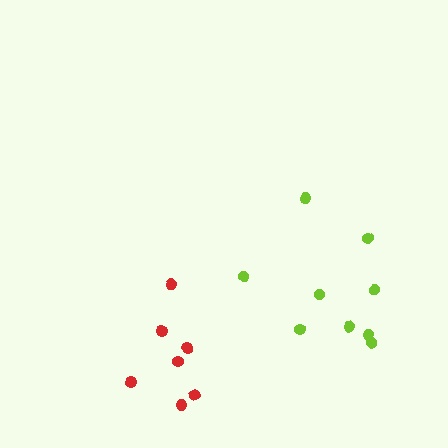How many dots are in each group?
Group 1: 7 dots, Group 2: 9 dots (16 total).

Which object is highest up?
The lime cluster is topmost.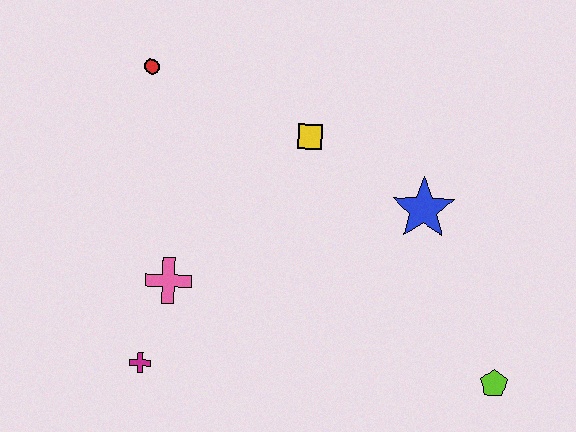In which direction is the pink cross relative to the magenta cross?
The pink cross is above the magenta cross.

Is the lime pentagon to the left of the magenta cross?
No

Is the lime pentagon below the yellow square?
Yes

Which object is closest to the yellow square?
The blue star is closest to the yellow square.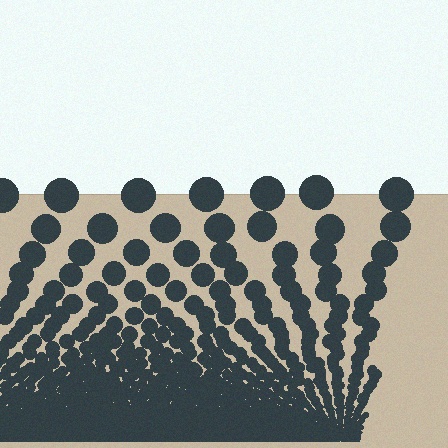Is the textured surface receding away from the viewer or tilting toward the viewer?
The surface appears to tilt toward the viewer. Texture elements get larger and sparser toward the top.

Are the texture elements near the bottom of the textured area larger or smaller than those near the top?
Smaller. The gradient is inverted — elements near the bottom are smaller and denser.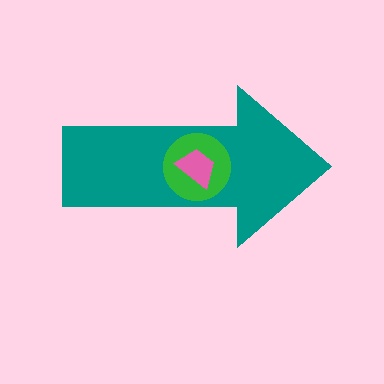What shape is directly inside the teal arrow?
The green circle.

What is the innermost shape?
The pink trapezoid.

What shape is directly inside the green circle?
The pink trapezoid.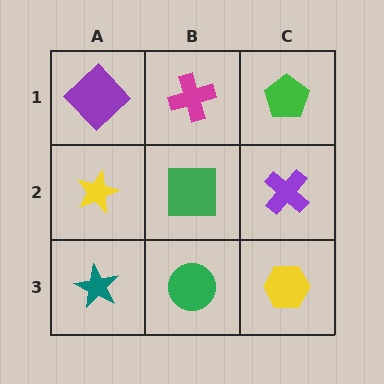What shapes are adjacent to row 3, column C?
A purple cross (row 2, column C), a green circle (row 3, column B).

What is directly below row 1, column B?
A green square.